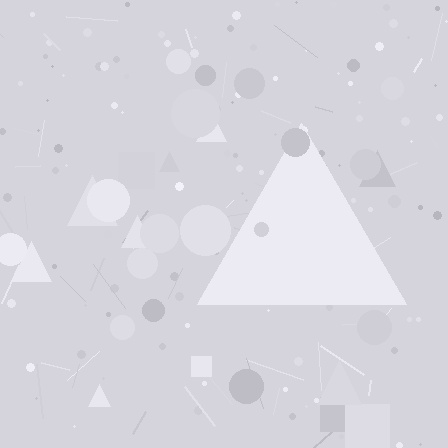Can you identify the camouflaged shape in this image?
The camouflaged shape is a triangle.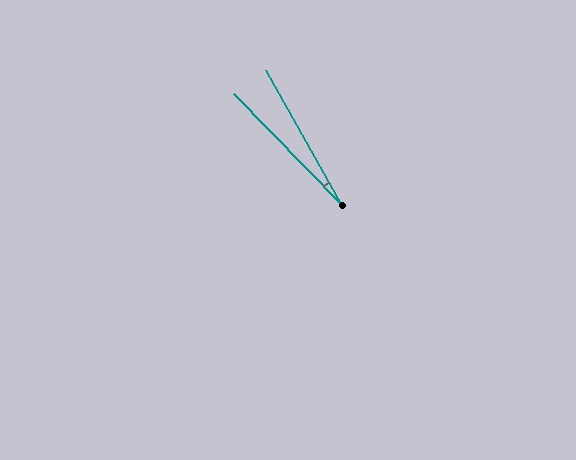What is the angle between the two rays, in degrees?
Approximately 15 degrees.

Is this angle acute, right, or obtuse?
It is acute.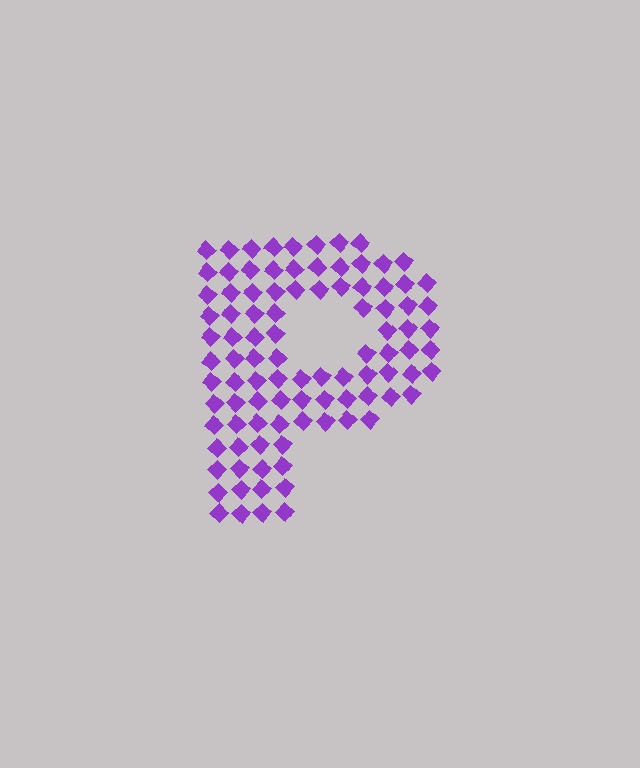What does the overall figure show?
The overall figure shows the letter P.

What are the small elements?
The small elements are diamonds.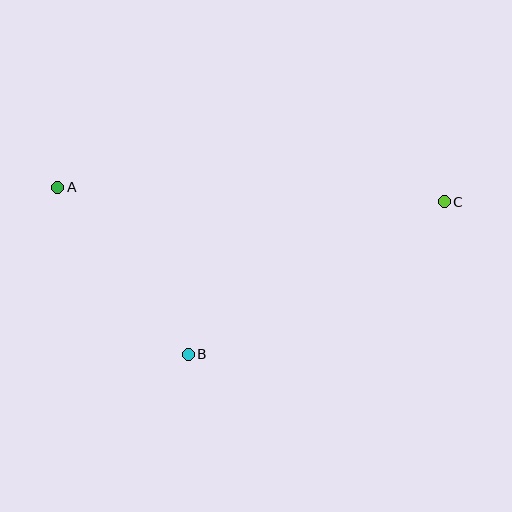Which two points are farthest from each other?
Points A and C are farthest from each other.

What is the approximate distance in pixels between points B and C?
The distance between B and C is approximately 298 pixels.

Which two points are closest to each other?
Points A and B are closest to each other.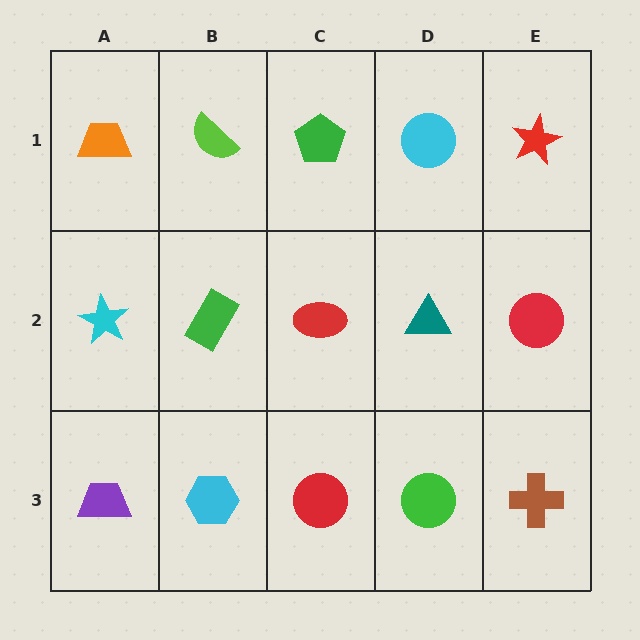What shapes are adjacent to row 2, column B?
A lime semicircle (row 1, column B), a cyan hexagon (row 3, column B), a cyan star (row 2, column A), a red ellipse (row 2, column C).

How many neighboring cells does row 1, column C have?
3.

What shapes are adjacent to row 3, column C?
A red ellipse (row 2, column C), a cyan hexagon (row 3, column B), a green circle (row 3, column D).